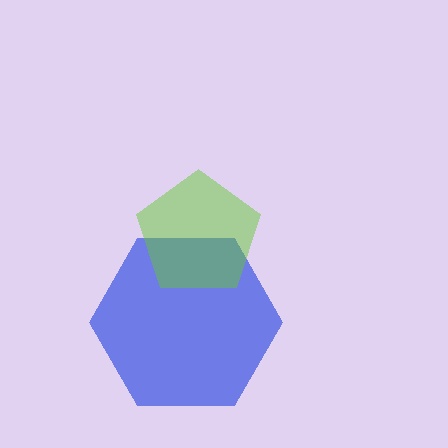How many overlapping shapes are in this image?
There are 2 overlapping shapes in the image.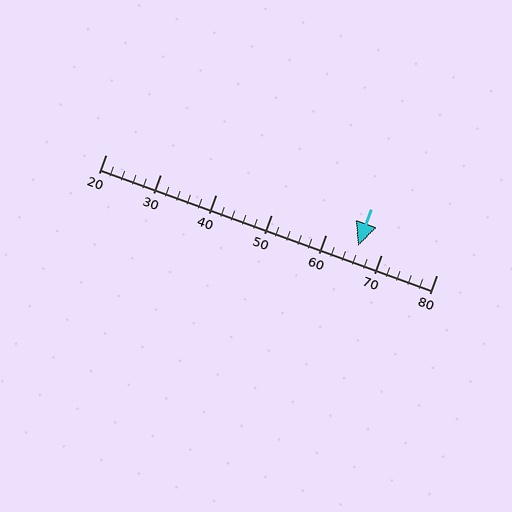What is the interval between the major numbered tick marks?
The major tick marks are spaced 10 units apart.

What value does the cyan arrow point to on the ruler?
The cyan arrow points to approximately 66.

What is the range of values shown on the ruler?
The ruler shows values from 20 to 80.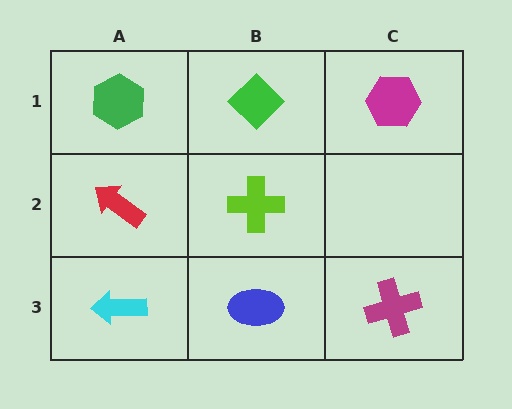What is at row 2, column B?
A lime cross.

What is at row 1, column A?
A green hexagon.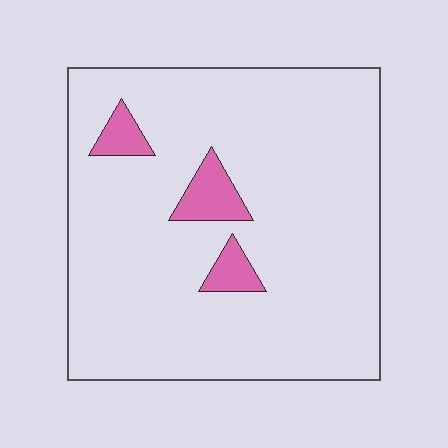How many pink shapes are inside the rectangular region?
3.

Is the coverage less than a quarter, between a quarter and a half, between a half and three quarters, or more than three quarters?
Less than a quarter.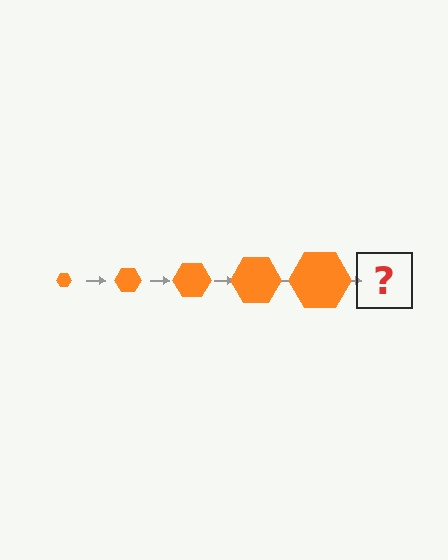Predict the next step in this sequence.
The next step is an orange hexagon, larger than the previous one.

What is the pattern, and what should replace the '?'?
The pattern is that the hexagon gets progressively larger each step. The '?' should be an orange hexagon, larger than the previous one.